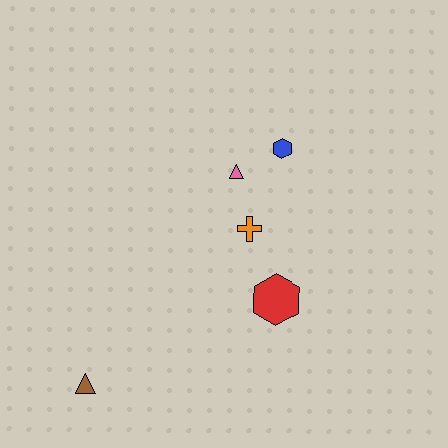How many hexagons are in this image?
There are 2 hexagons.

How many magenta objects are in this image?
There are no magenta objects.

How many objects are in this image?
There are 5 objects.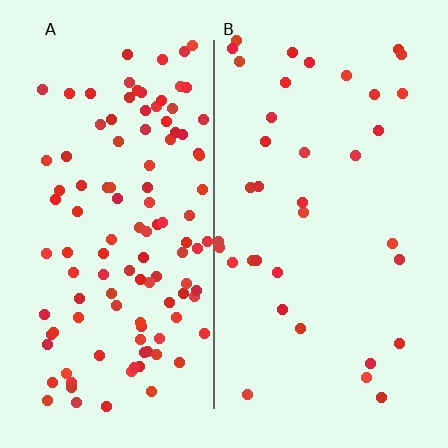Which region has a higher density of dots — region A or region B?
A (the left).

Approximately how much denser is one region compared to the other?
Approximately 3.1× — region A over region B.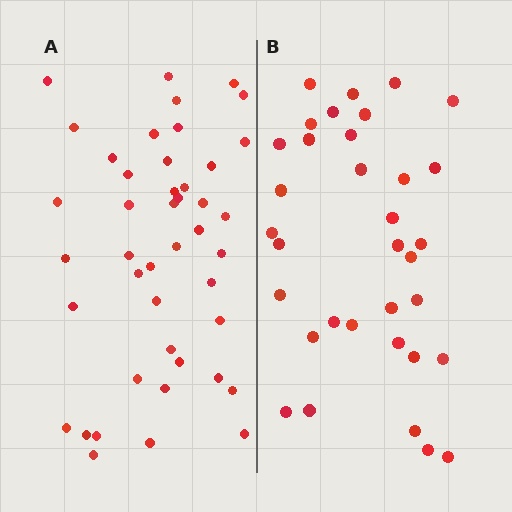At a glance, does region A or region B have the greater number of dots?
Region A (the left region) has more dots.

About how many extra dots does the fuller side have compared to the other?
Region A has roughly 10 or so more dots than region B.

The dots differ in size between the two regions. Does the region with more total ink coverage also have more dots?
No. Region B has more total ink coverage because its dots are larger, but region A actually contains more individual dots. Total area can be misleading — the number of items is what matters here.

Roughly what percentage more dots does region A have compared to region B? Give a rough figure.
About 30% more.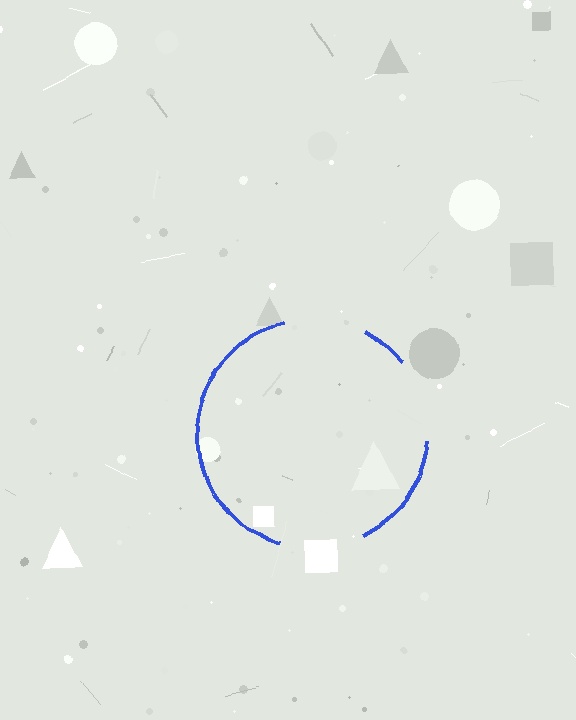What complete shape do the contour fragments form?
The contour fragments form a circle.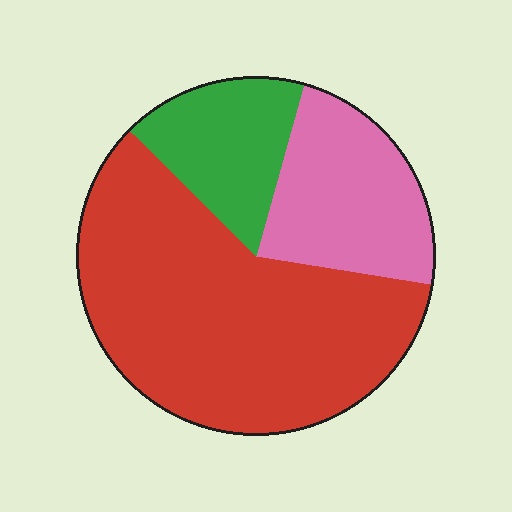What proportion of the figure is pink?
Pink takes up about one quarter (1/4) of the figure.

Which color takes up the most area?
Red, at roughly 60%.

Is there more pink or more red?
Red.